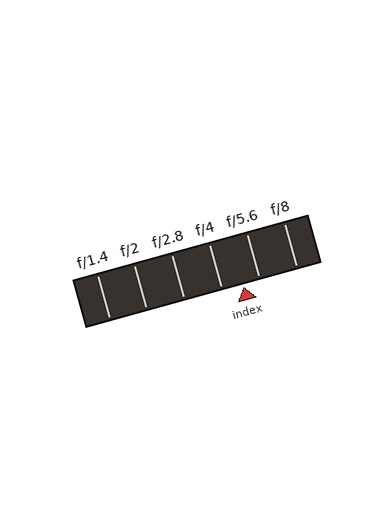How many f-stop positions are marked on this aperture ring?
There are 6 f-stop positions marked.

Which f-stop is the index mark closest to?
The index mark is closest to f/5.6.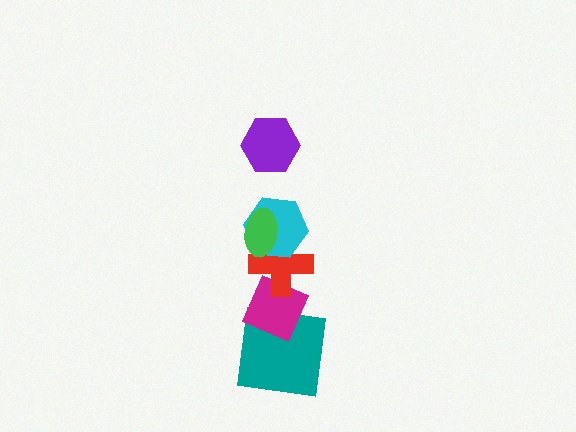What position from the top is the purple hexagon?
The purple hexagon is 1st from the top.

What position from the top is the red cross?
The red cross is 4th from the top.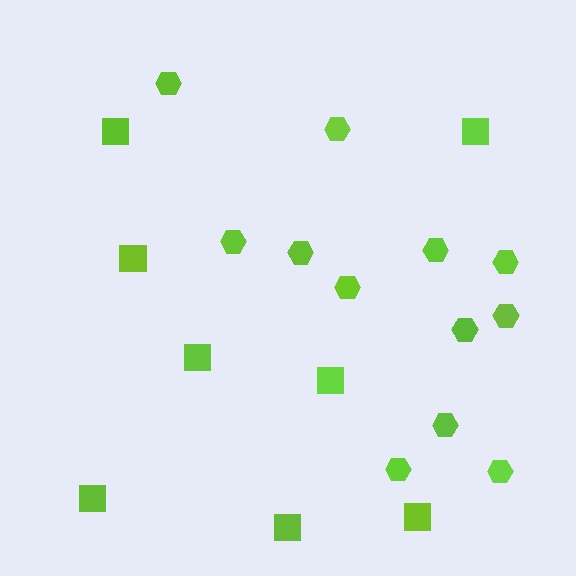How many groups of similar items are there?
There are 2 groups: one group of squares (8) and one group of hexagons (12).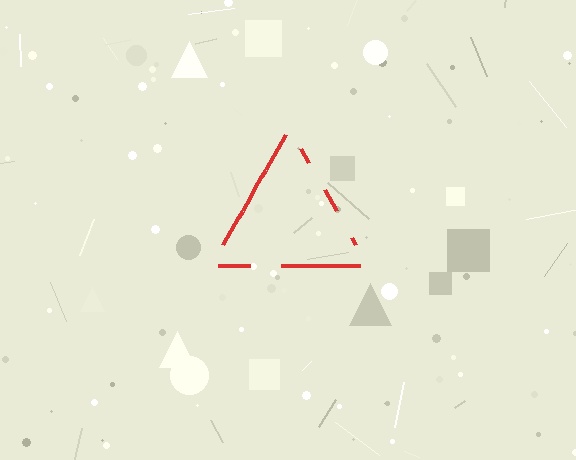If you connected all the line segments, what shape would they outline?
They would outline a triangle.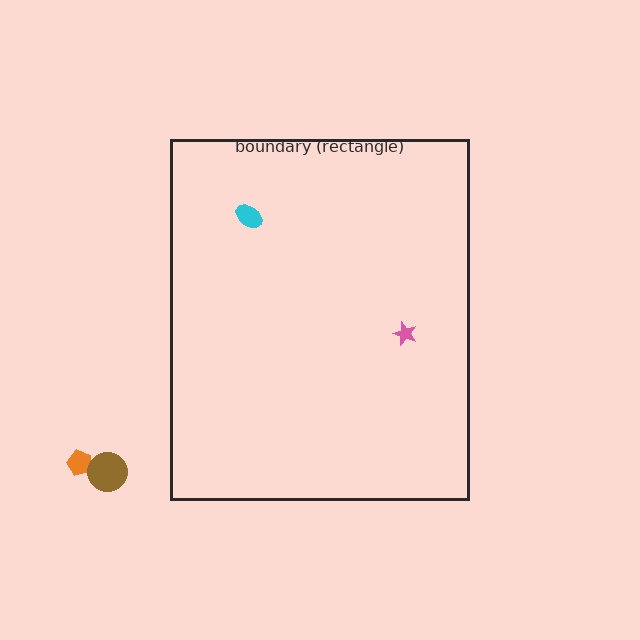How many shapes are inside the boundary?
2 inside, 2 outside.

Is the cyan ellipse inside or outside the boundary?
Inside.